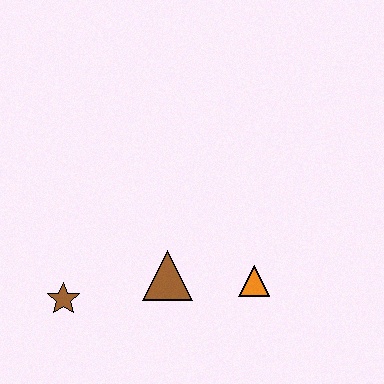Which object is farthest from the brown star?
The orange triangle is farthest from the brown star.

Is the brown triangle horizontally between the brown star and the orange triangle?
Yes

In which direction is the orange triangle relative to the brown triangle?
The orange triangle is to the right of the brown triangle.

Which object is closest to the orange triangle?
The brown triangle is closest to the orange triangle.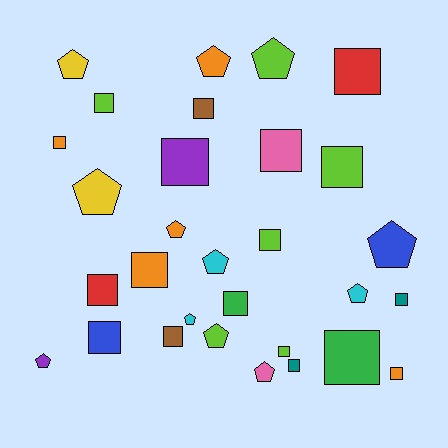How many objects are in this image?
There are 30 objects.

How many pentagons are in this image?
There are 12 pentagons.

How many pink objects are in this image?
There are 2 pink objects.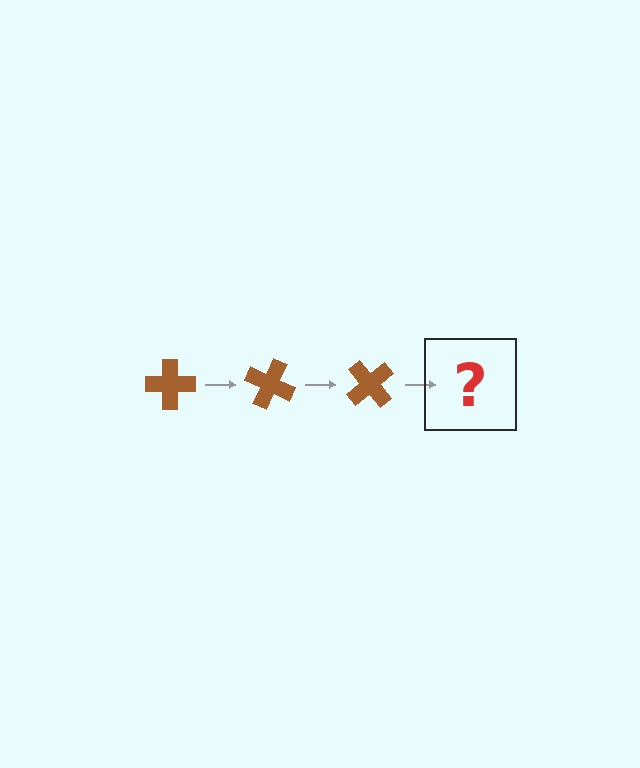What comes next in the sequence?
The next element should be a brown cross rotated 75 degrees.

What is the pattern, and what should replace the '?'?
The pattern is that the cross rotates 25 degrees each step. The '?' should be a brown cross rotated 75 degrees.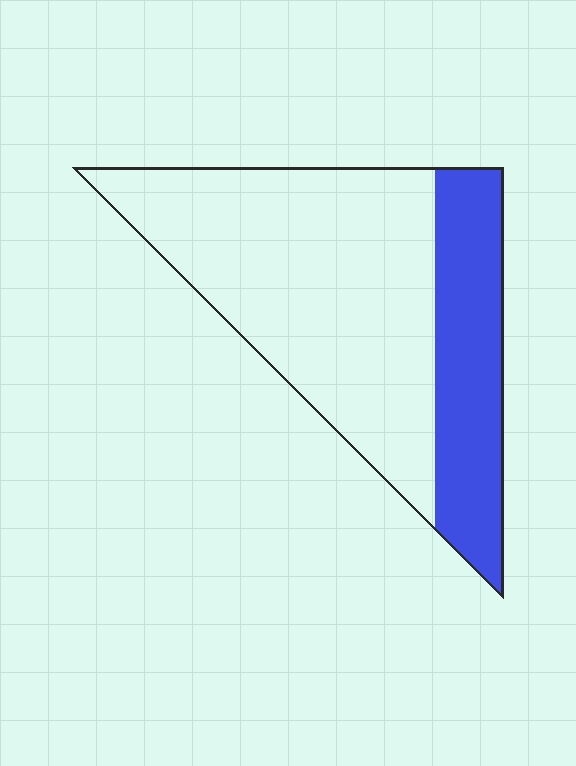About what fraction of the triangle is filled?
About one third (1/3).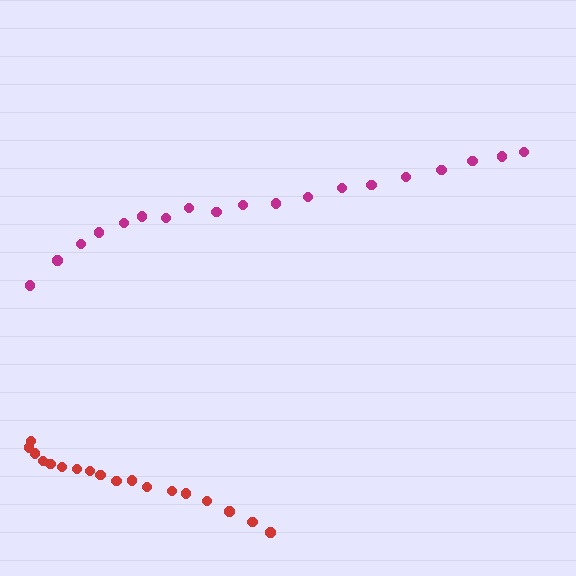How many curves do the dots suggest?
There are 2 distinct paths.